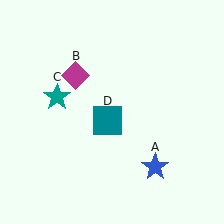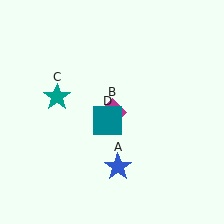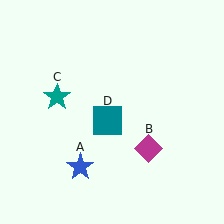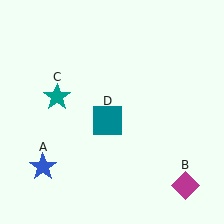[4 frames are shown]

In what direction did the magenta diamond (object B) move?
The magenta diamond (object B) moved down and to the right.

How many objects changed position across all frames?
2 objects changed position: blue star (object A), magenta diamond (object B).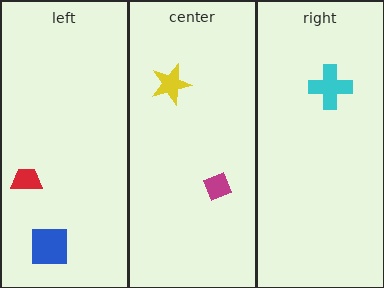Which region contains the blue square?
The left region.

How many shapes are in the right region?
1.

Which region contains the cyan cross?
The right region.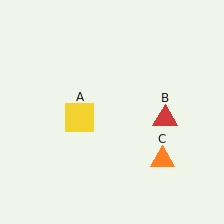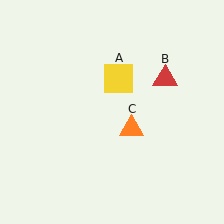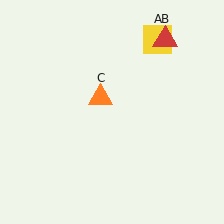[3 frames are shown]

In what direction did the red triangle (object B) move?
The red triangle (object B) moved up.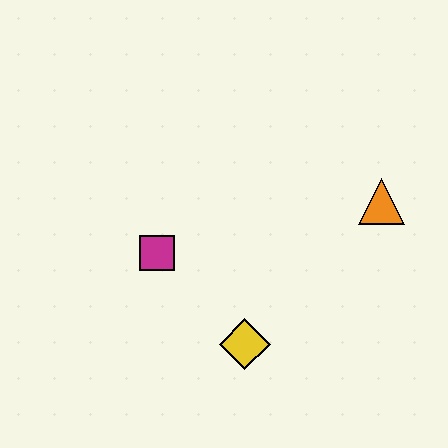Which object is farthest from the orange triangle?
The magenta square is farthest from the orange triangle.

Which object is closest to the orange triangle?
The yellow diamond is closest to the orange triangle.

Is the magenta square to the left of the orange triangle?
Yes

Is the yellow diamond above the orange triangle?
No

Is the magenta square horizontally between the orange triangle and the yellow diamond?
No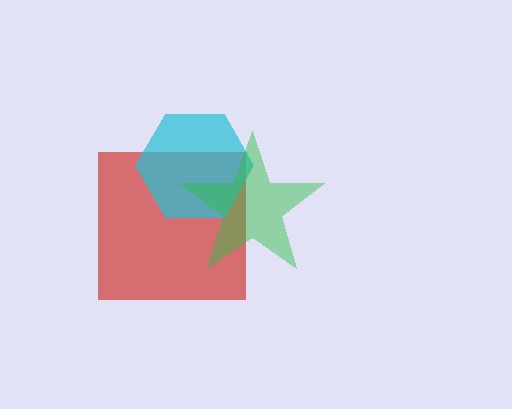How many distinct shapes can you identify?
There are 3 distinct shapes: a red square, a cyan hexagon, a green star.